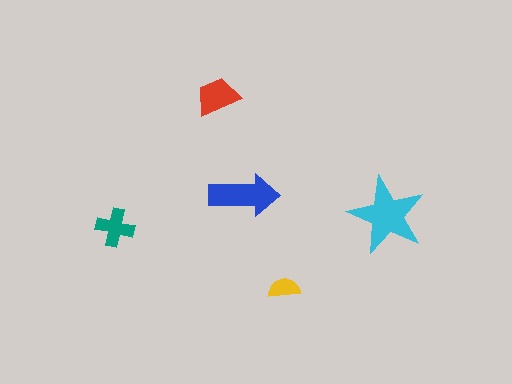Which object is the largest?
The cyan star.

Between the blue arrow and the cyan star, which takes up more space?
The cyan star.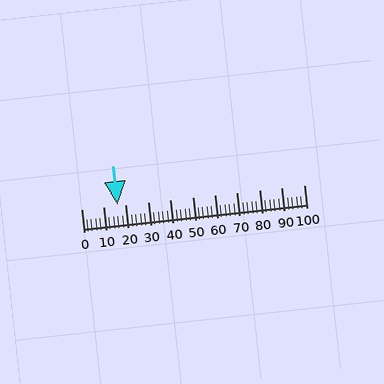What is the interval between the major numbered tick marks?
The major tick marks are spaced 10 units apart.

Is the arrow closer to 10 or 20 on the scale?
The arrow is closer to 20.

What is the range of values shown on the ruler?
The ruler shows values from 0 to 100.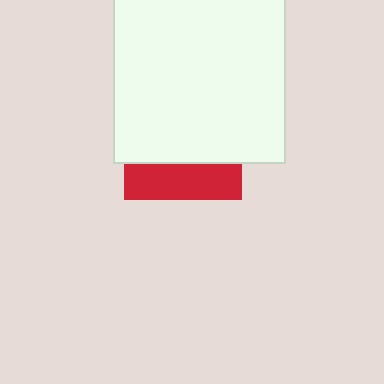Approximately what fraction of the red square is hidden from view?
Roughly 69% of the red square is hidden behind the white square.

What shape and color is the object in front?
The object in front is a white square.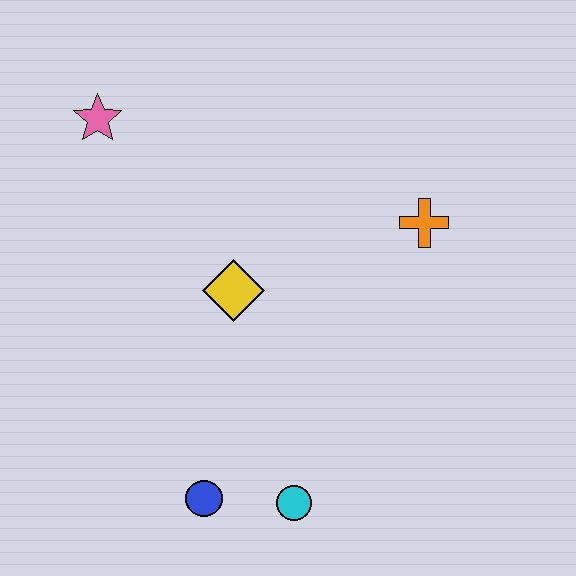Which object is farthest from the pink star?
The cyan circle is farthest from the pink star.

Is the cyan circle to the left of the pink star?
No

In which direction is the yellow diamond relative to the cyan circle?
The yellow diamond is above the cyan circle.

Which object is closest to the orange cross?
The yellow diamond is closest to the orange cross.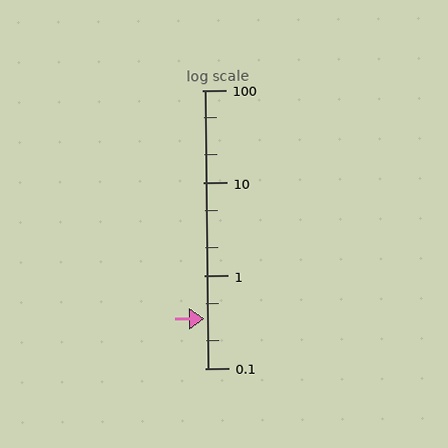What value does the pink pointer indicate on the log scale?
The pointer indicates approximately 0.34.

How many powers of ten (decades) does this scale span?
The scale spans 3 decades, from 0.1 to 100.